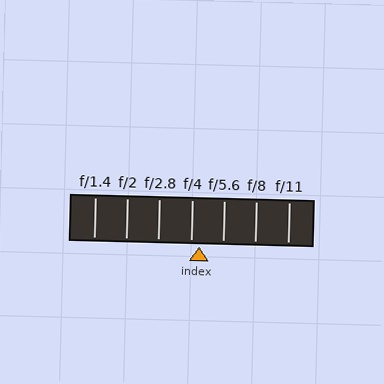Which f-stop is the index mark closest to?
The index mark is closest to f/4.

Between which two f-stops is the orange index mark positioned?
The index mark is between f/4 and f/5.6.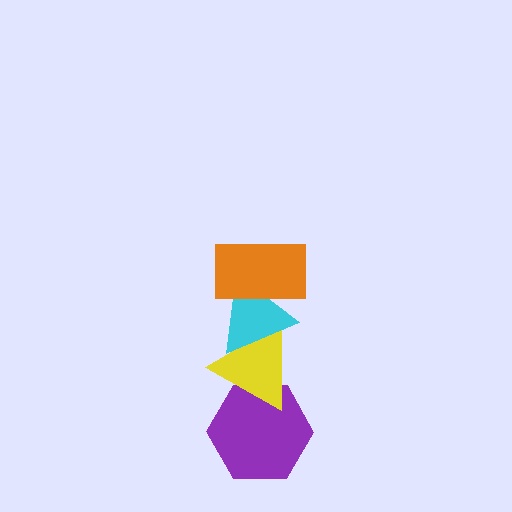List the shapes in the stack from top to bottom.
From top to bottom: the orange rectangle, the cyan triangle, the yellow triangle, the purple hexagon.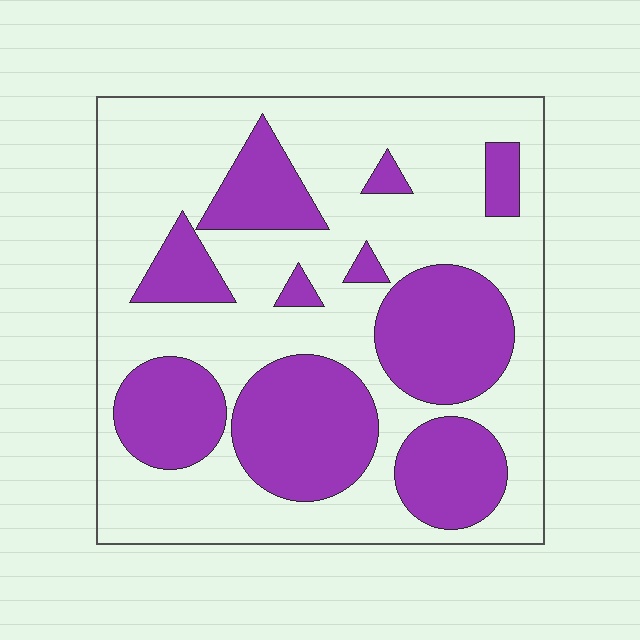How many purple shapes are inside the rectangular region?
10.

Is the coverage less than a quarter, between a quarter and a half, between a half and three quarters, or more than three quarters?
Between a quarter and a half.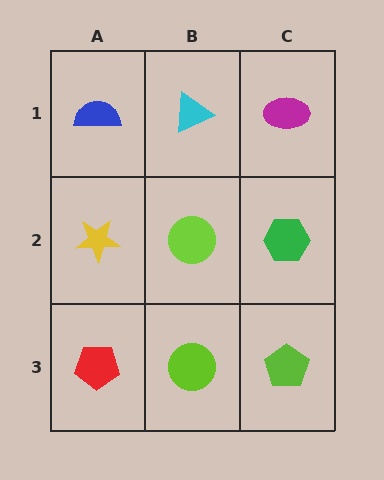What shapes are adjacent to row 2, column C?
A magenta ellipse (row 1, column C), a lime pentagon (row 3, column C), a lime circle (row 2, column B).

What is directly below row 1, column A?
A yellow star.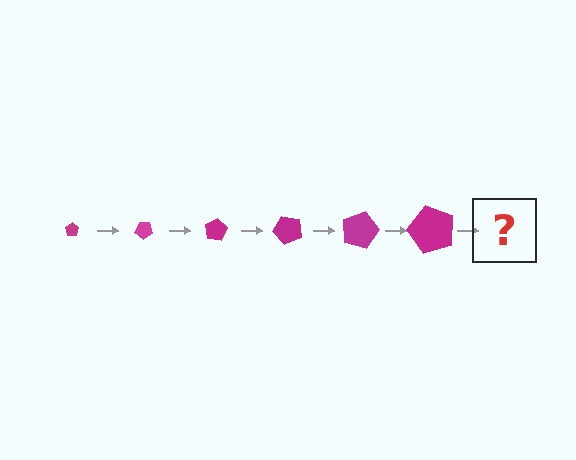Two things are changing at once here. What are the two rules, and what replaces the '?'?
The two rules are that the pentagon grows larger each step and it rotates 40 degrees each step. The '?' should be a pentagon, larger than the previous one and rotated 240 degrees from the start.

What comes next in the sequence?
The next element should be a pentagon, larger than the previous one and rotated 240 degrees from the start.